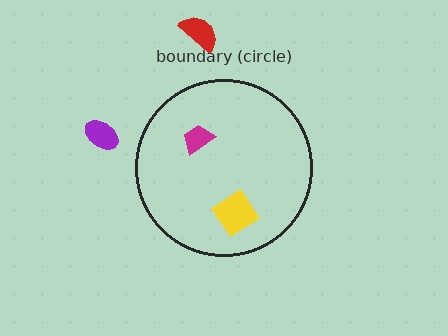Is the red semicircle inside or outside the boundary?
Outside.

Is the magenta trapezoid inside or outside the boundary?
Inside.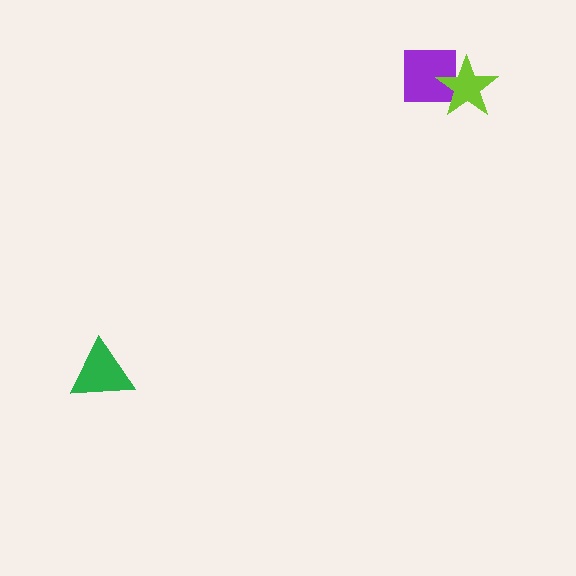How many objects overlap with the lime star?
1 object overlaps with the lime star.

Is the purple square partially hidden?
Yes, it is partially covered by another shape.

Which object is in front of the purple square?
The lime star is in front of the purple square.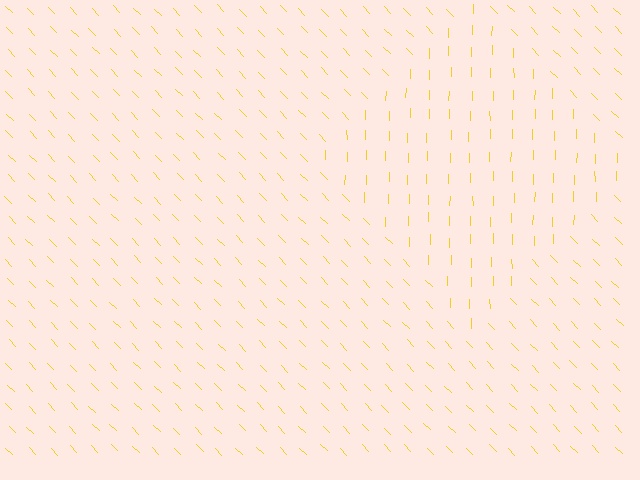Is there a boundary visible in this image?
Yes, there is a texture boundary formed by a change in line orientation.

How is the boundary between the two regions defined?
The boundary is defined purely by a change in line orientation (approximately 45 degrees difference). All lines are the same color and thickness.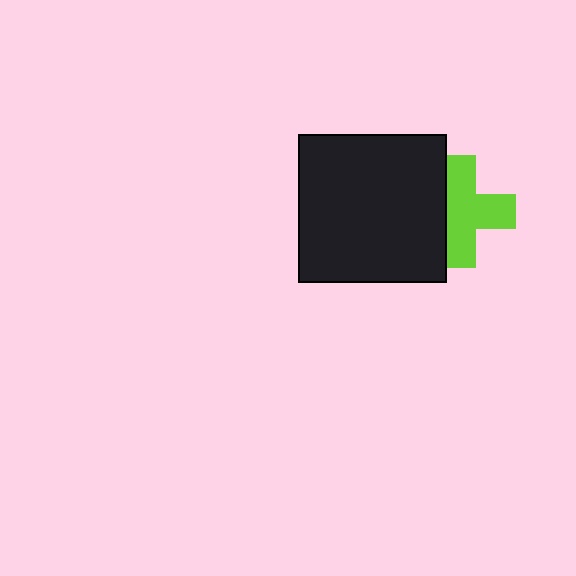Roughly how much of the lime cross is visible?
Most of it is visible (roughly 68%).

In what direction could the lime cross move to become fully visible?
The lime cross could move right. That would shift it out from behind the black square entirely.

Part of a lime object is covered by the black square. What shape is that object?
It is a cross.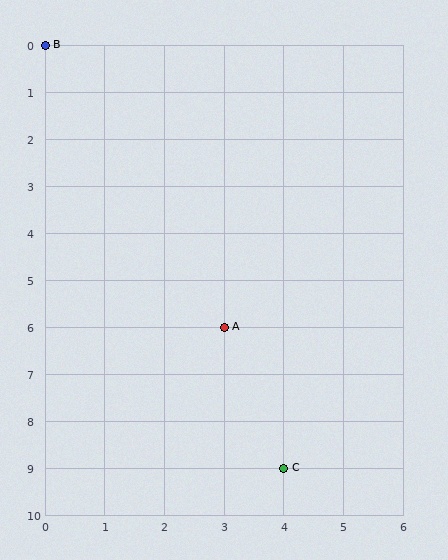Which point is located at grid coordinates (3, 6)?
Point A is at (3, 6).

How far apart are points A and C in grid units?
Points A and C are 1 column and 3 rows apart (about 3.2 grid units diagonally).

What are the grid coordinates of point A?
Point A is at grid coordinates (3, 6).